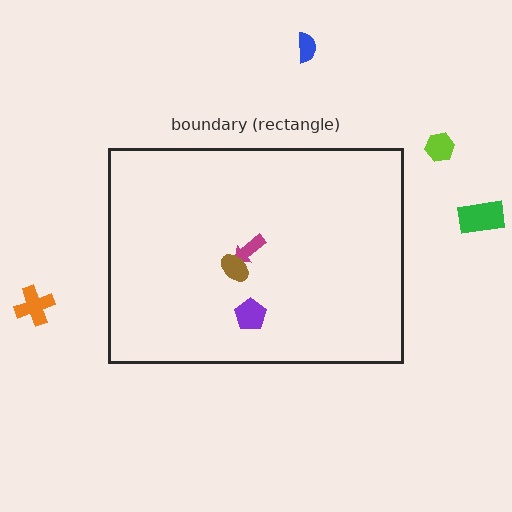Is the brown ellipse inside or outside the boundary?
Inside.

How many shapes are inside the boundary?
3 inside, 4 outside.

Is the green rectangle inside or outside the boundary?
Outside.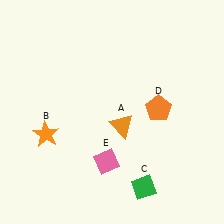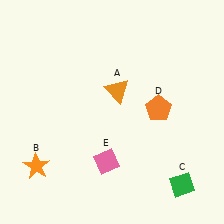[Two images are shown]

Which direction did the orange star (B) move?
The orange star (B) moved down.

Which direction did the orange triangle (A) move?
The orange triangle (A) moved up.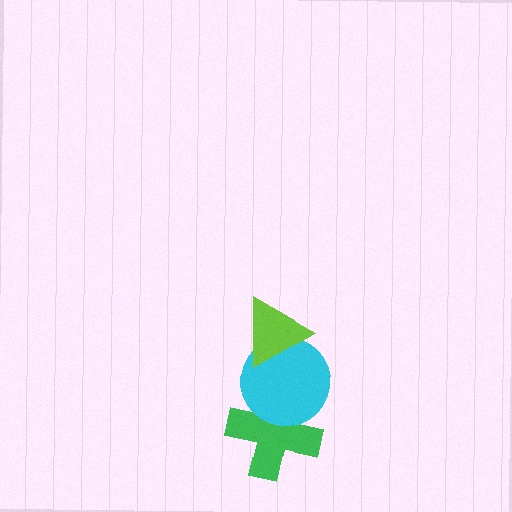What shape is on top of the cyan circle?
The lime triangle is on top of the cyan circle.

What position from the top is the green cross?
The green cross is 3rd from the top.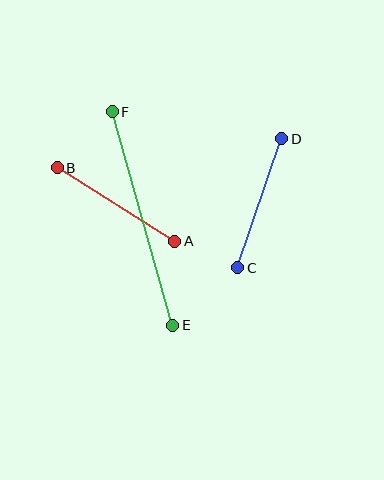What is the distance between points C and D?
The distance is approximately 136 pixels.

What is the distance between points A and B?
The distance is approximately 139 pixels.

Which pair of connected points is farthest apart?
Points E and F are farthest apart.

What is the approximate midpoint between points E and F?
The midpoint is at approximately (143, 219) pixels.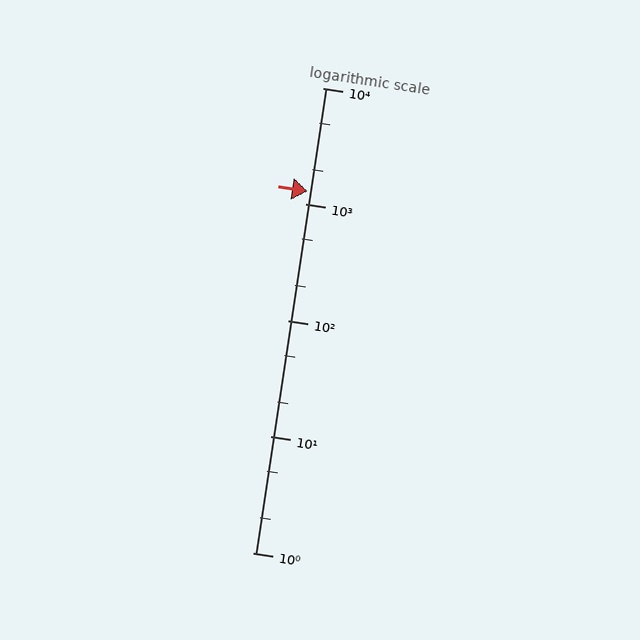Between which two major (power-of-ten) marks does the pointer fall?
The pointer is between 1000 and 10000.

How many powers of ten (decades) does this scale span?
The scale spans 4 decades, from 1 to 10000.